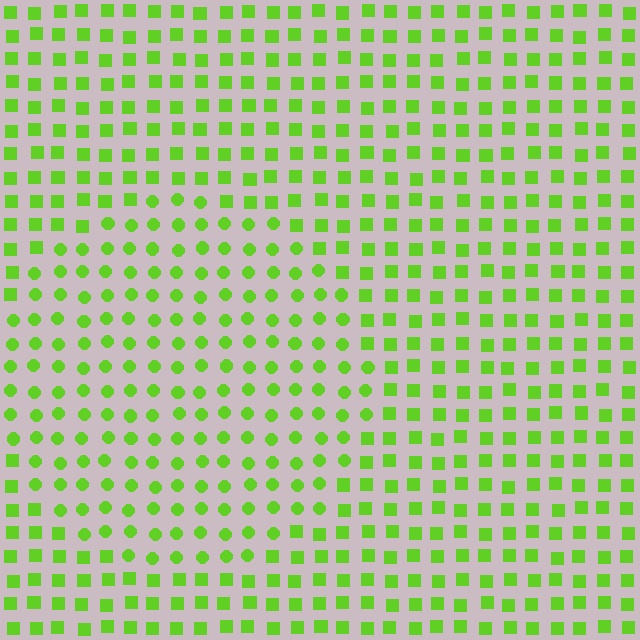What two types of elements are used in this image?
The image uses circles inside the circle region and squares outside it.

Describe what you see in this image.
The image is filled with small lime elements arranged in a uniform grid. A circle-shaped region contains circles, while the surrounding area contains squares. The boundary is defined purely by the change in element shape.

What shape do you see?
I see a circle.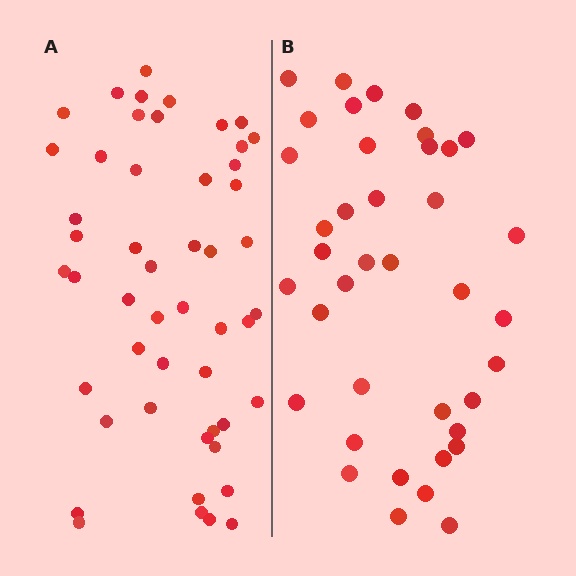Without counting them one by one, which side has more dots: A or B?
Region A (the left region) has more dots.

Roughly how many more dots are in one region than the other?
Region A has roughly 12 or so more dots than region B.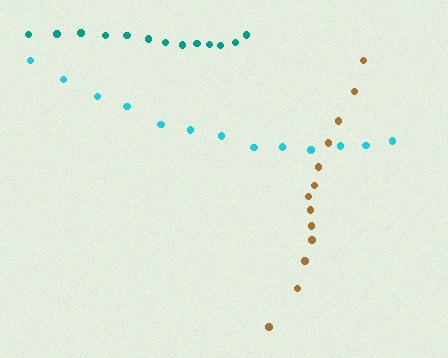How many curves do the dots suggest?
There are 3 distinct paths.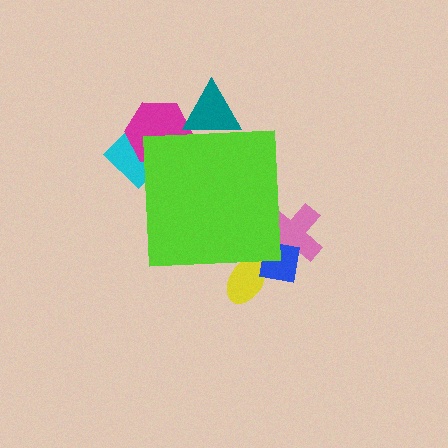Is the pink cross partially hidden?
Yes, the pink cross is partially hidden behind the lime square.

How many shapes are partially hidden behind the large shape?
6 shapes are partially hidden.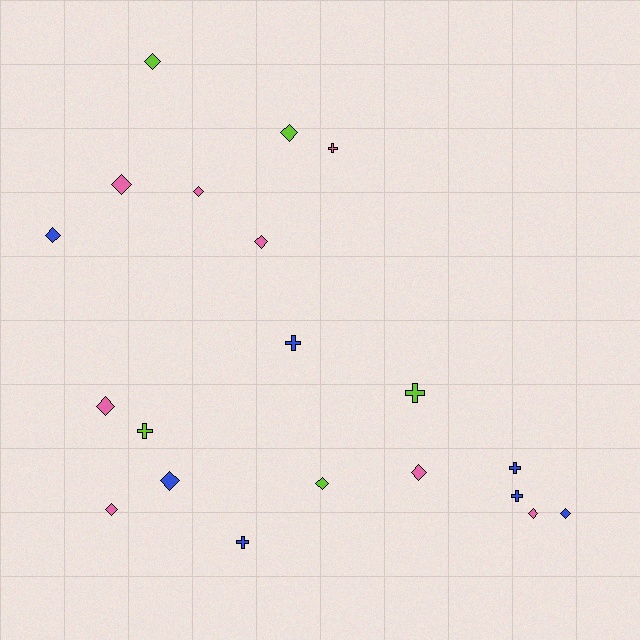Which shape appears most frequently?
Diamond, with 13 objects.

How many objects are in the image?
There are 20 objects.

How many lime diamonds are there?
There are 3 lime diamonds.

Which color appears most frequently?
Pink, with 8 objects.